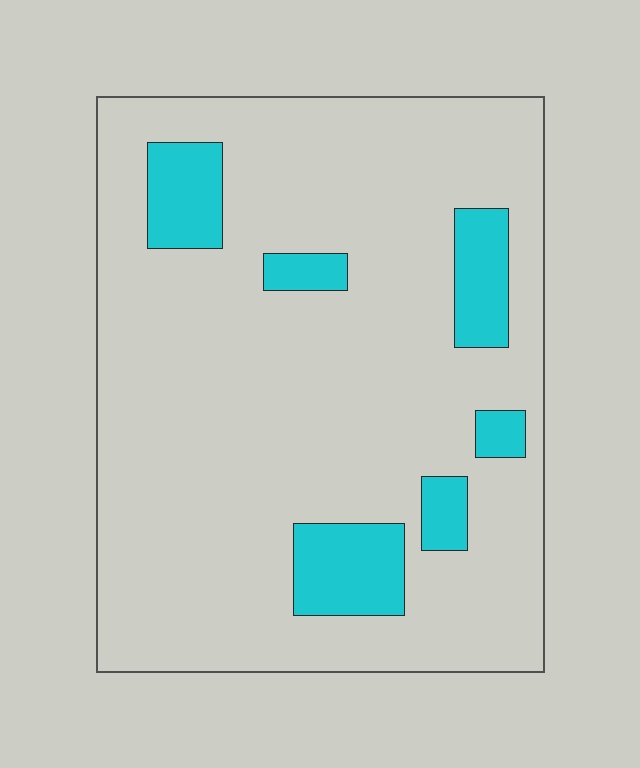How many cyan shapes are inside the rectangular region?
6.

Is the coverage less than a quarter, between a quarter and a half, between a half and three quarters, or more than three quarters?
Less than a quarter.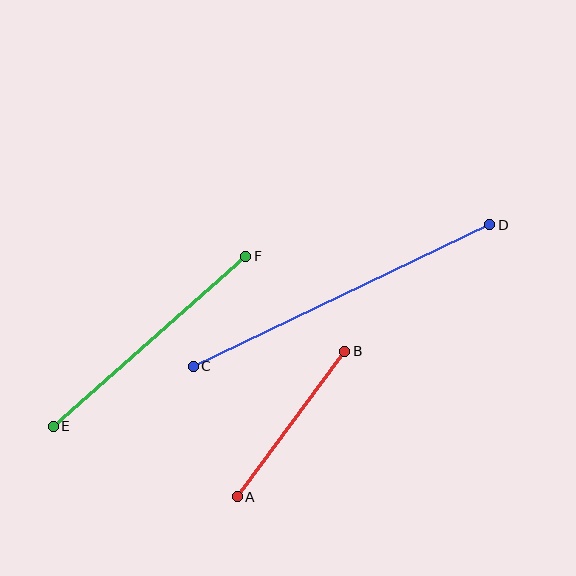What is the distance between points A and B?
The distance is approximately 181 pixels.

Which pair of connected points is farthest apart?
Points C and D are farthest apart.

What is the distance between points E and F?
The distance is approximately 257 pixels.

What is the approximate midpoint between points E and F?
The midpoint is at approximately (149, 341) pixels.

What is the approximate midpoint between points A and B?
The midpoint is at approximately (291, 424) pixels.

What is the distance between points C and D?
The distance is approximately 329 pixels.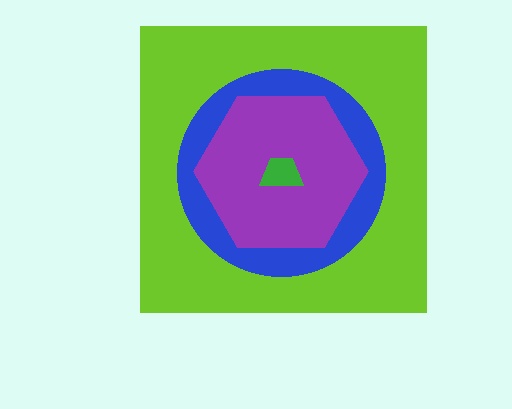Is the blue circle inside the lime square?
Yes.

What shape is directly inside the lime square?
The blue circle.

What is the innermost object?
The green trapezoid.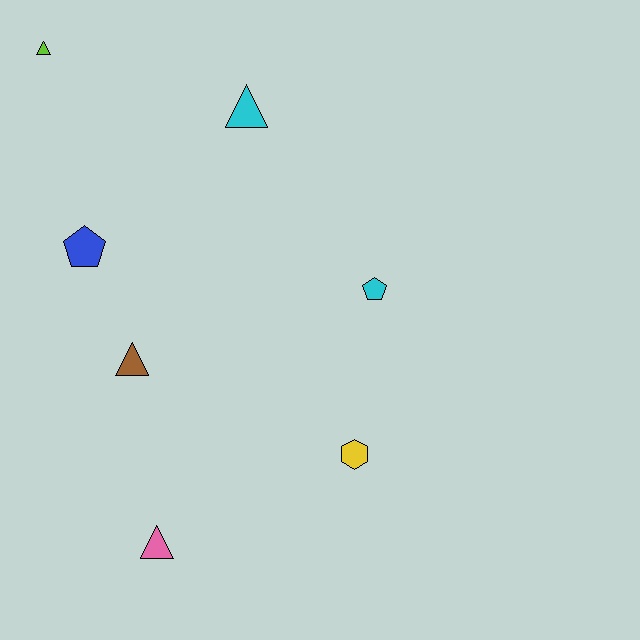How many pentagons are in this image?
There are 2 pentagons.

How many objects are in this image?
There are 7 objects.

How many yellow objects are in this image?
There is 1 yellow object.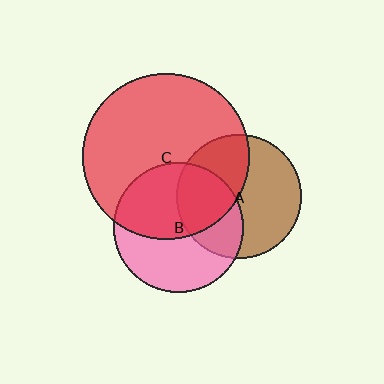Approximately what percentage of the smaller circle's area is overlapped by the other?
Approximately 50%.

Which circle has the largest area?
Circle C (red).